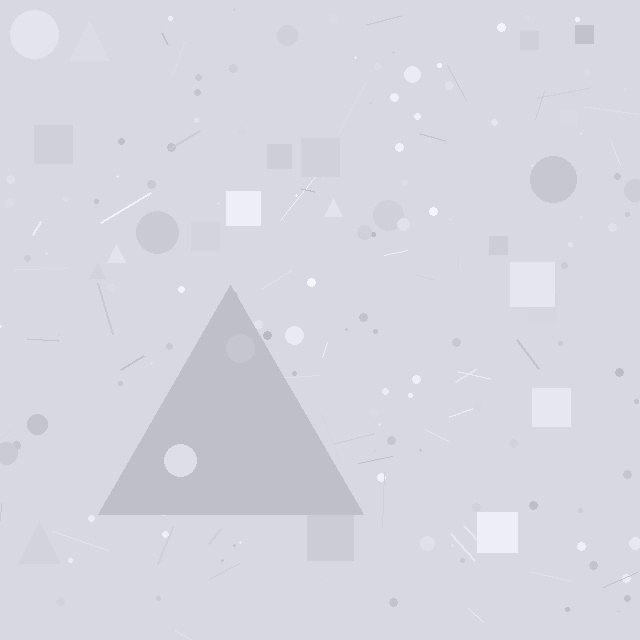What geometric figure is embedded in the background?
A triangle is embedded in the background.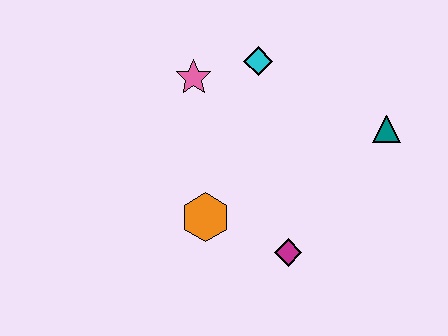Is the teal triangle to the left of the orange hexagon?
No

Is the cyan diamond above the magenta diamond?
Yes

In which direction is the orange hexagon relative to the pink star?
The orange hexagon is below the pink star.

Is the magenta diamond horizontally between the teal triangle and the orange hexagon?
Yes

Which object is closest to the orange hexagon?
The magenta diamond is closest to the orange hexagon.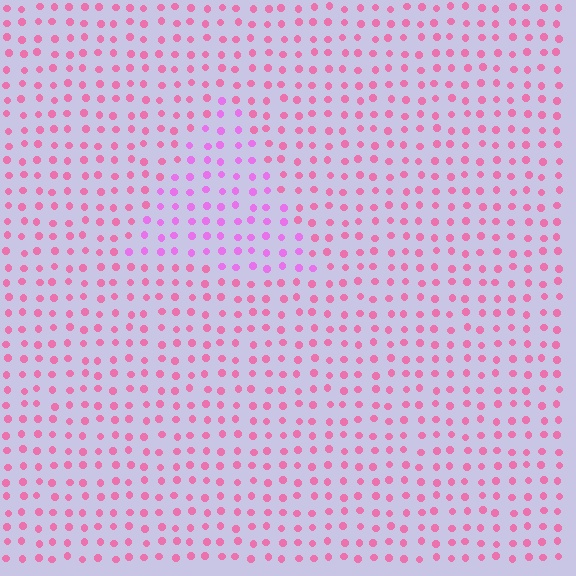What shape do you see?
I see a triangle.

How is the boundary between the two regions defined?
The boundary is defined purely by a slight shift in hue (about 33 degrees). Spacing, size, and orientation are identical on both sides.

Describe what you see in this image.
The image is filled with small pink elements in a uniform arrangement. A triangle-shaped region is visible where the elements are tinted to a slightly different hue, forming a subtle color boundary.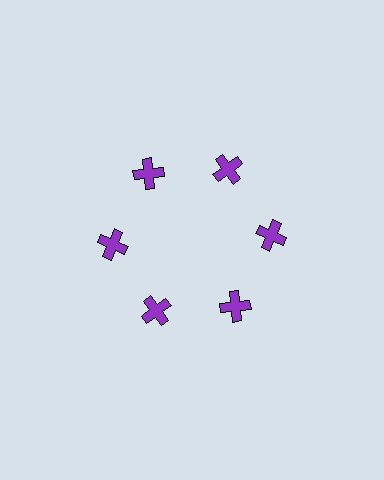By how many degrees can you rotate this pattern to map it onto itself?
The pattern maps onto itself every 60 degrees of rotation.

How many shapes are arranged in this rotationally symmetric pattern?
There are 6 shapes, arranged in 6 groups of 1.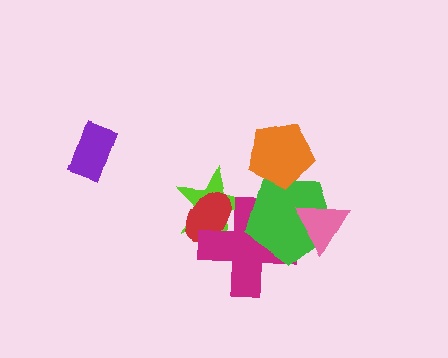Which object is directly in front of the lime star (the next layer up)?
The red ellipse is directly in front of the lime star.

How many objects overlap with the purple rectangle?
0 objects overlap with the purple rectangle.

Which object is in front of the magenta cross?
The green pentagon is in front of the magenta cross.